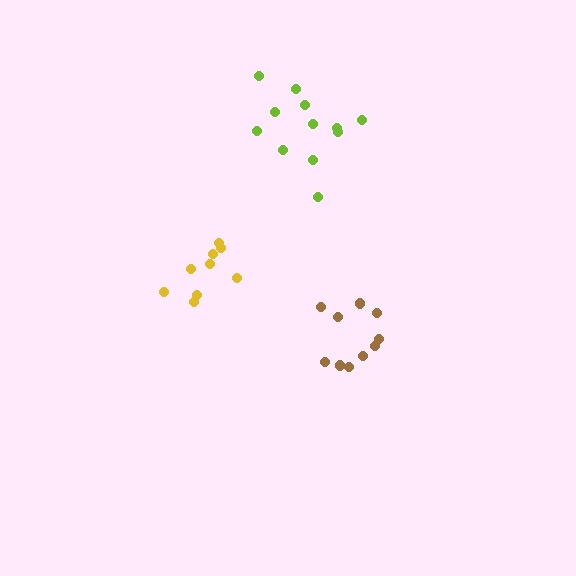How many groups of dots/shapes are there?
There are 3 groups.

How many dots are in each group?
Group 1: 12 dots, Group 2: 9 dots, Group 3: 10 dots (31 total).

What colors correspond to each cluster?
The clusters are colored: lime, yellow, brown.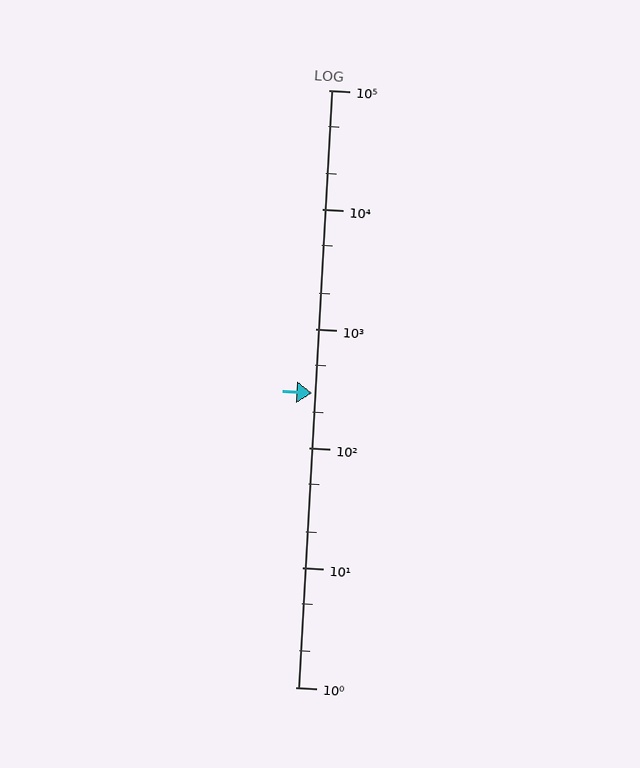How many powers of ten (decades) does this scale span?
The scale spans 5 decades, from 1 to 100000.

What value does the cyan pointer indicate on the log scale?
The pointer indicates approximately 290.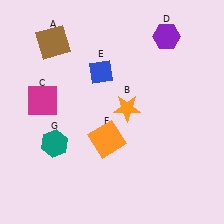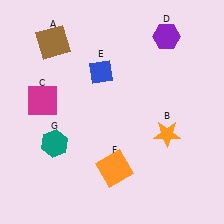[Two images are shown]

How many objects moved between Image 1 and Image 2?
2 objects moved between the two images.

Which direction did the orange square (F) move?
The orange square (F) moved down.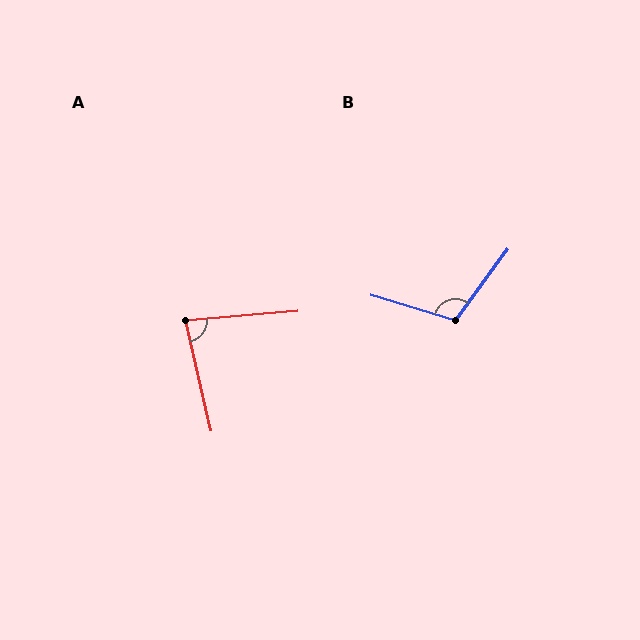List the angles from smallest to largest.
A (82°), B (109°).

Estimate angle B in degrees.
Approximately 109 degrees.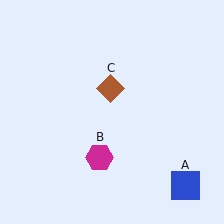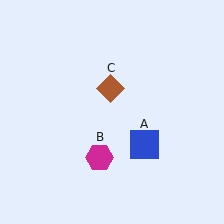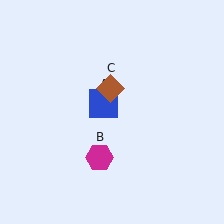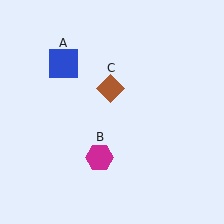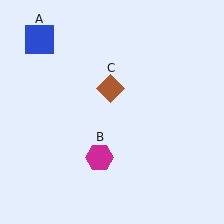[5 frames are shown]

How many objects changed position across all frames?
1 object changed position: blue square (object A).